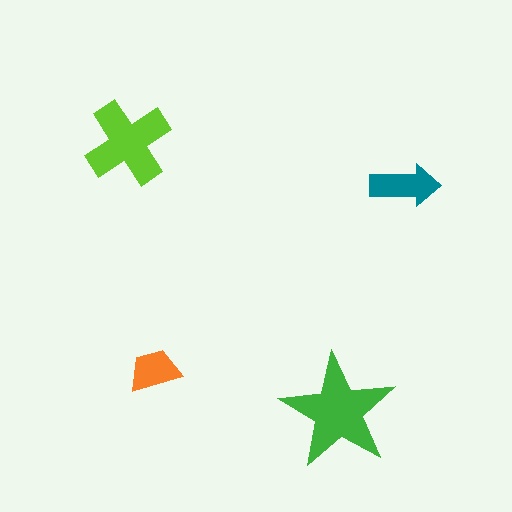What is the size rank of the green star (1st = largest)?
1st.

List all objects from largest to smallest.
The green star, the lime cross, the teal arrow, the orange trapezoid.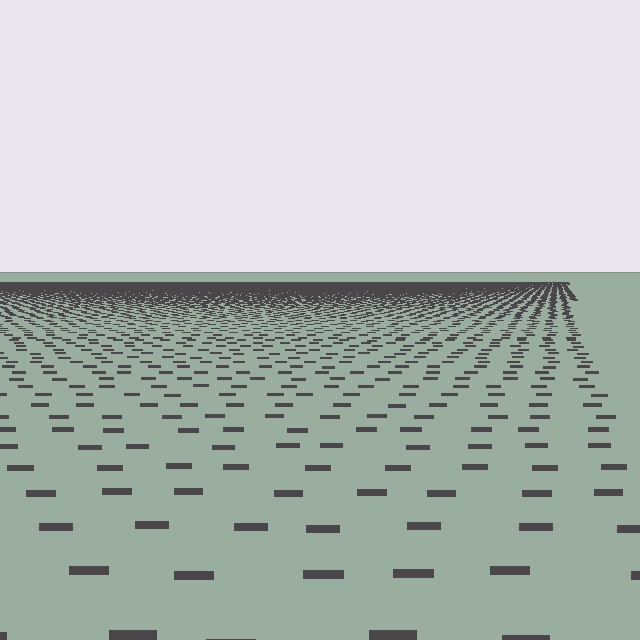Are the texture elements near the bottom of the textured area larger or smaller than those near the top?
Larger. Near the bottom, elements are closer to the viewer and appear at a bigger on-screen size.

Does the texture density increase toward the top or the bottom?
Density increases toward the top.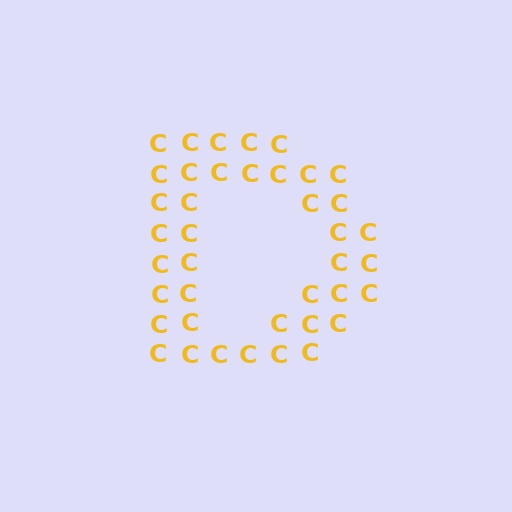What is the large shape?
The large shape is the letter D.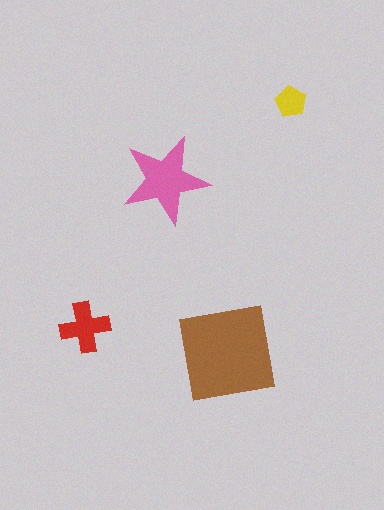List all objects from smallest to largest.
The yellow pentagon, the red cross, the pink star, the brown square.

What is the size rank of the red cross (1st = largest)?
3rd.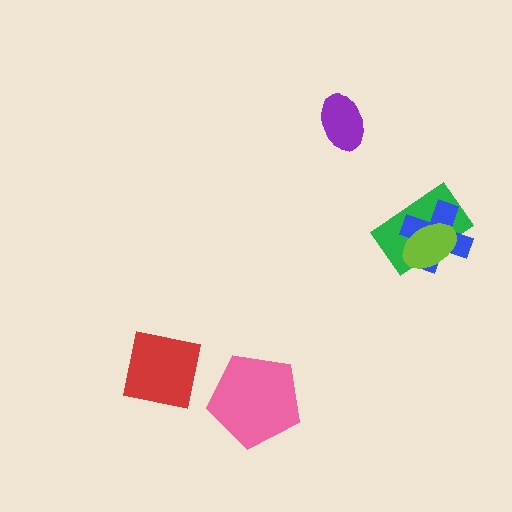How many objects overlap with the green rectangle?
2 objects overlap with the green rectangle.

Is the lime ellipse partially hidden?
No, no other shape covers it.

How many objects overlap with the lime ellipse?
2 objects overlap with the lime ellipse.